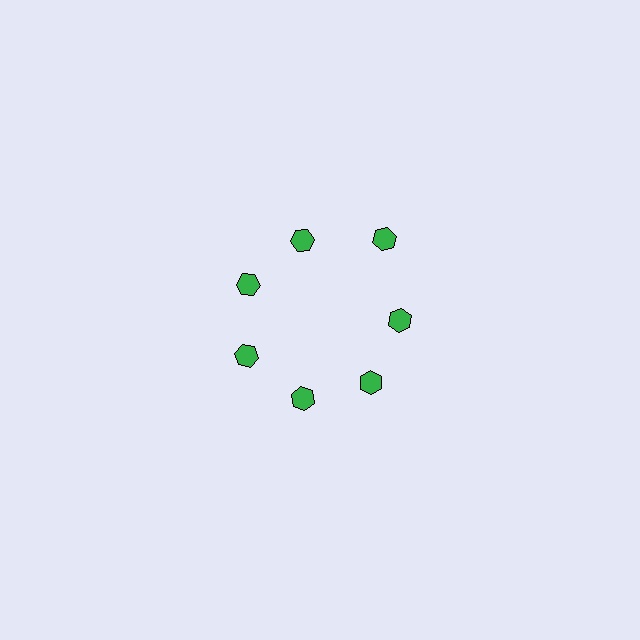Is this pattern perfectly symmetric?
No. The 7 green hexagons are arranged in a ring, but one element near the 1 o'clock position is pushed outward from the center, breaking the 7-fold rotational symmetry.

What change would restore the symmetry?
The symmetry would be restored by moving it inward, back onto the ring so that all 7 hexagons sit at equal angles and equal distance from the center.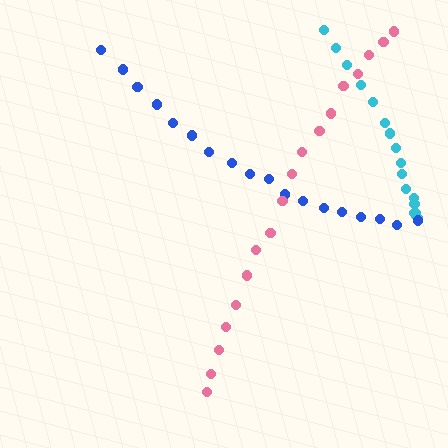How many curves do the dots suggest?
There are 3 distinct paths.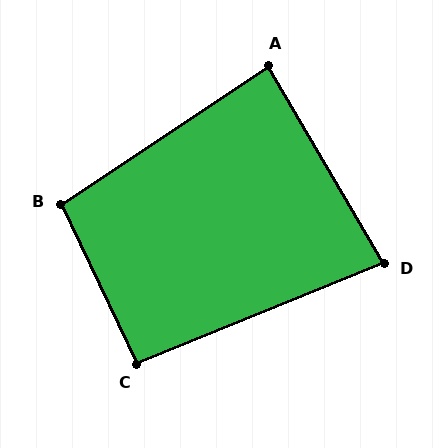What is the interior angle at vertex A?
Approximately 86 degrees (approximately right).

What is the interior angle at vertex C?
Approximately 94 degrees (approximately right).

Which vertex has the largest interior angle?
B, at approximately 98 degrees.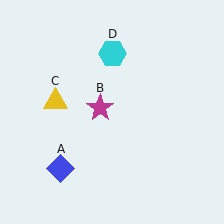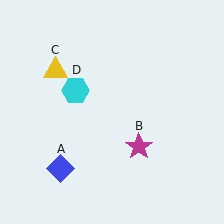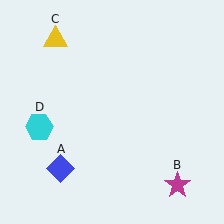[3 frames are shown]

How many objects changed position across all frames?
3 objects changed position: magenta star (object B), yellow triangle (object C), cyan hexagon (object D).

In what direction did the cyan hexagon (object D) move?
The cyan hexagon (object D) moved down and to the left.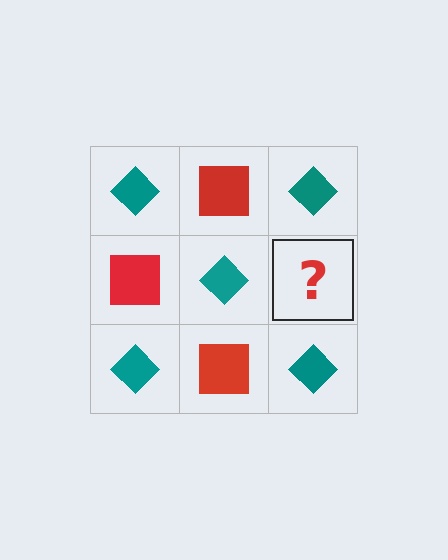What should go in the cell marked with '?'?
The missing cell should contain a red square.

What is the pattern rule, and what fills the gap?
The rule is that it alternates teal diamond and red square in a checkerboard pattern. The gap should be filled with a red square.